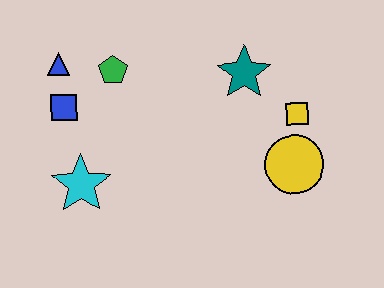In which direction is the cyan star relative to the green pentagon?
The cyan star is below the green pentagon.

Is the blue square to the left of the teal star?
Yes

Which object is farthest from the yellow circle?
The blue triangle is farthest from the yellow circle.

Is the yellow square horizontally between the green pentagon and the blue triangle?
No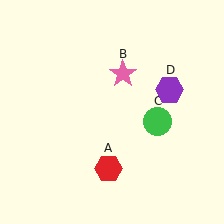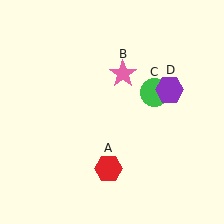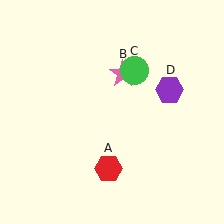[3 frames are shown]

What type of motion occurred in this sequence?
The green circle (object C) rotated counterclockwise around the center of the scene.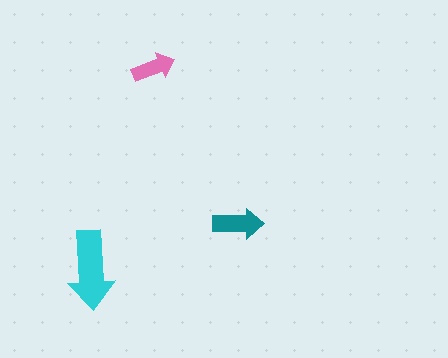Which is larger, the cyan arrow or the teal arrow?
The cyan one.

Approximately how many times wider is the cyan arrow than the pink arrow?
About 2 times wider.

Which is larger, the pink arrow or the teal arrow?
The teal one.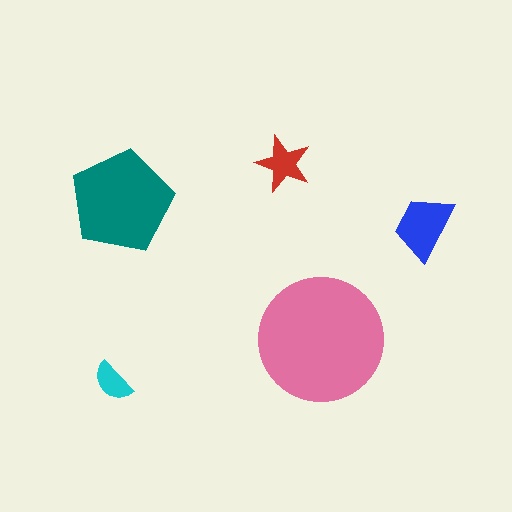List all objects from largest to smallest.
The pink circle, the teal pentagon, the blue trapezoid, the red star, the cyan semicircle.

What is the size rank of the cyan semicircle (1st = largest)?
5th.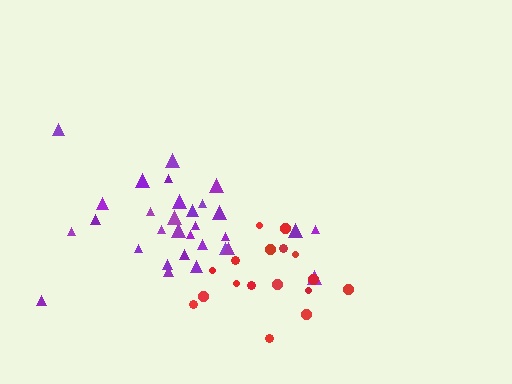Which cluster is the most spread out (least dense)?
Red.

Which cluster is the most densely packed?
Purple.